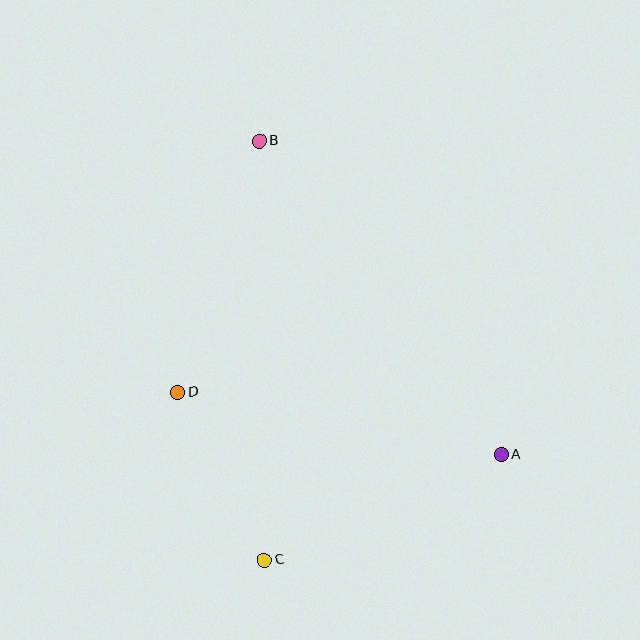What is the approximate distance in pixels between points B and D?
The distance between B and D is approximately 264 pixels.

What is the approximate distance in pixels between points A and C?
The distance between A and C is approximately 259 pixels.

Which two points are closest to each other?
Points C and D are closest to each other.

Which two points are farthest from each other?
Points B and C are farthest from each other.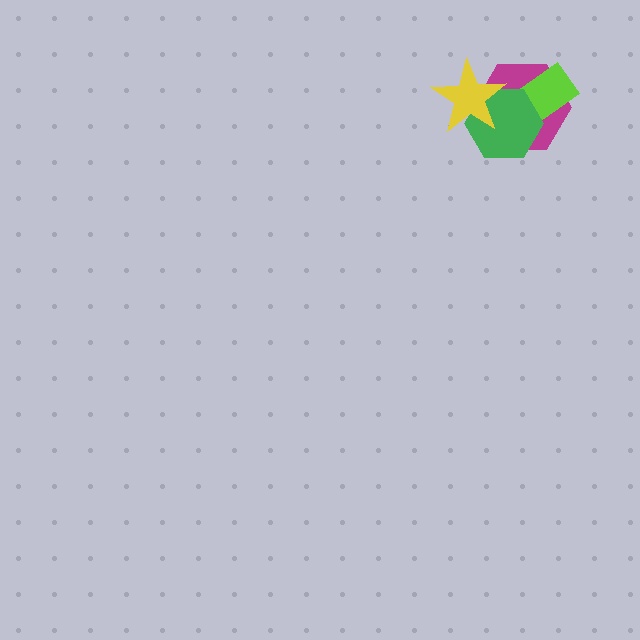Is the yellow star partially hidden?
No, no other shape covers it.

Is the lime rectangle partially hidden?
Yes, it is partially covered by another shape.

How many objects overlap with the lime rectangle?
2 objects overlap with the lime rectangle.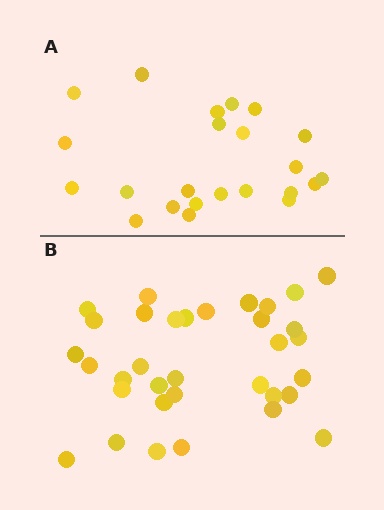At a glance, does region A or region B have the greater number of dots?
Region B (the bottom region) has more dots.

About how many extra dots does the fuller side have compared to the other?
Region B has roughly 12 or so more dots than region A.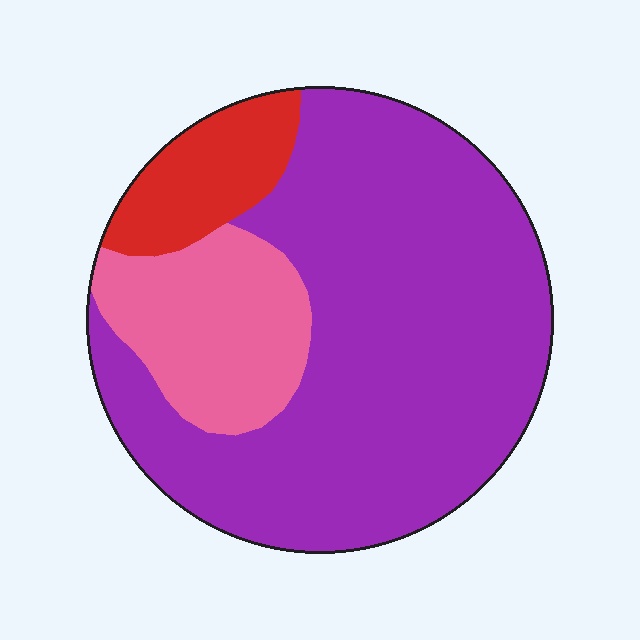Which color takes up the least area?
Red, at roughly 10%.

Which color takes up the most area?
Purple, at roughly 70%.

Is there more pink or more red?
Pink.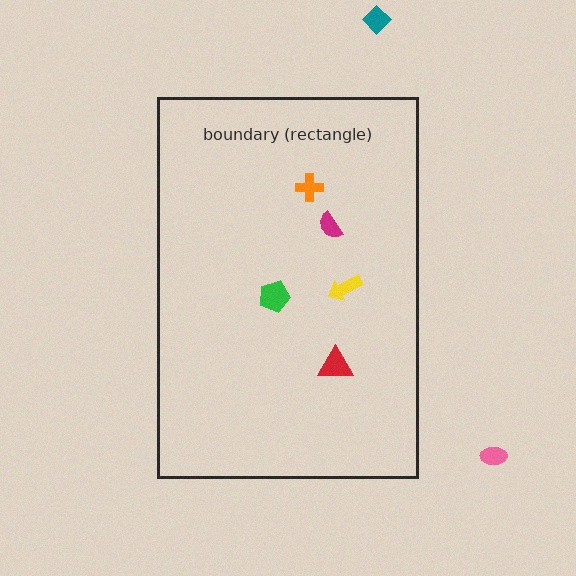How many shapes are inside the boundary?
5 inside, 2 outside.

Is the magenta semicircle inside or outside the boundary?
Inside.